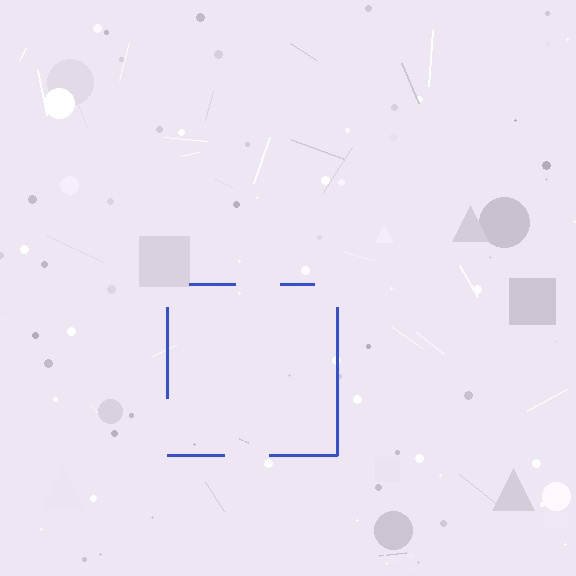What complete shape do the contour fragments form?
The contour fragments form a square.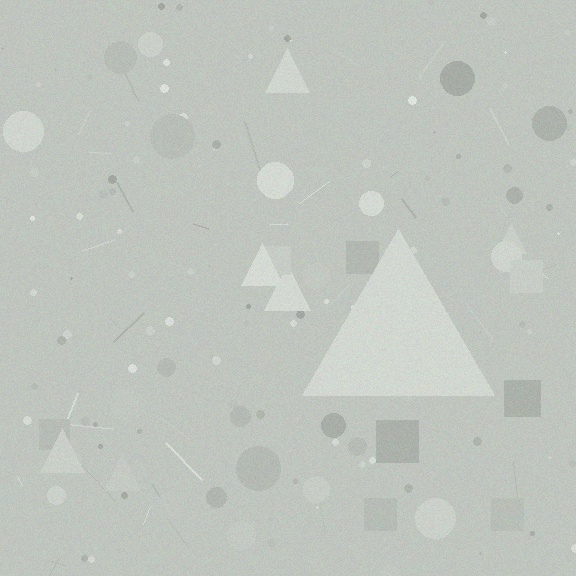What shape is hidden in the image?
A triangle is hidden in the image.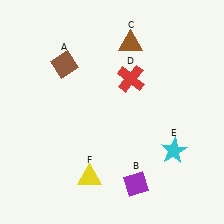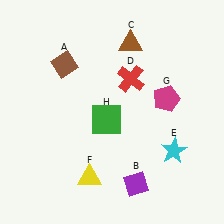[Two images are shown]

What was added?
A magenta pentagon (G), a green square (H) were added in Image 2.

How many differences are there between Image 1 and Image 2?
There are 2 differences between the two images.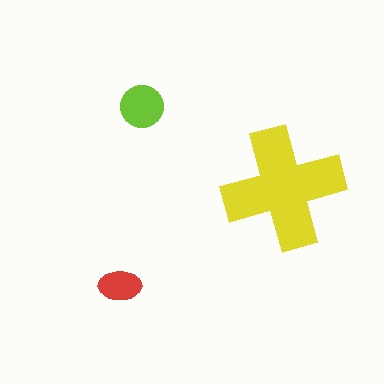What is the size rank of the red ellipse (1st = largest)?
3rd.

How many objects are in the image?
There are 3 objects in the image.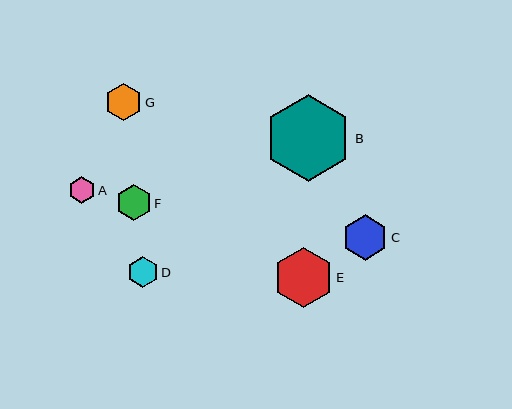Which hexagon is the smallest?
Hexagon A is the smallest with a size of approximately 27 pixels.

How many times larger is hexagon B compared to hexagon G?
Hexagon B is approximately 2.3 times the size of hexagon G.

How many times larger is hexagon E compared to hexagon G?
Hexagon E is approximately 1.6 times the size of hexagon G.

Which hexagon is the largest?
Hexagon B is the largest with a size of approximately 87 pixels.